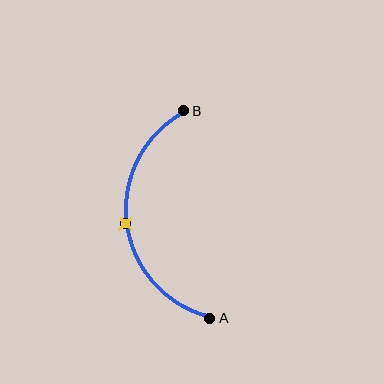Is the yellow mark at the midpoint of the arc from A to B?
Yes. The yellow mark lies on the arc at equal arc-length from both A and B — it is the arc midpoint.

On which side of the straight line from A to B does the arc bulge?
The arc bulges to the left of the straight line connecting A and B.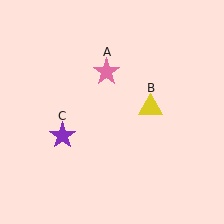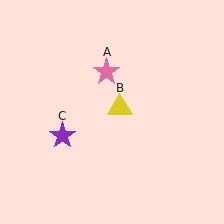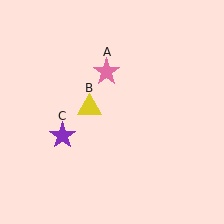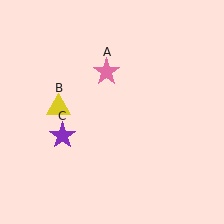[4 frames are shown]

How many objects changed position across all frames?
1 object changed position: yellow triangle (object B).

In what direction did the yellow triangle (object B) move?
The yellow triangle (object B) moved left.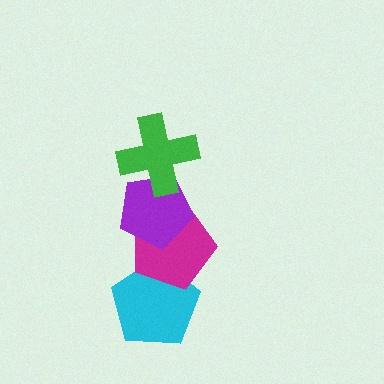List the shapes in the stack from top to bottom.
From top to bottom: the green cross, the purple pentagon, the magenta pentagon, the cyan pentagon.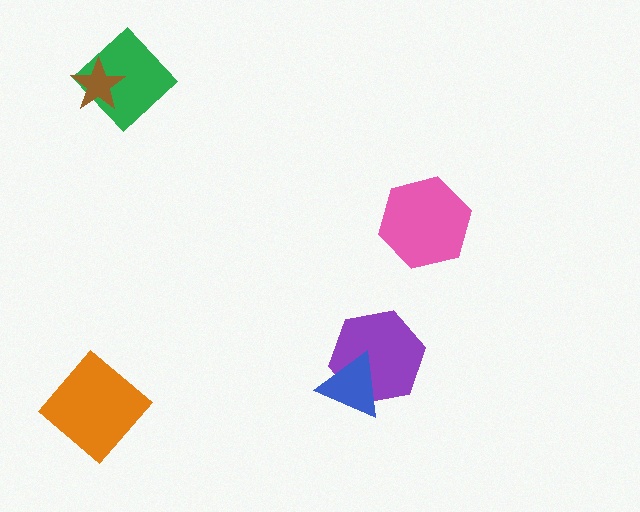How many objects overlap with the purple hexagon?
1 object overlaps with the purple hexagon.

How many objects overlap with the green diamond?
1 object overlaps with the green diamond.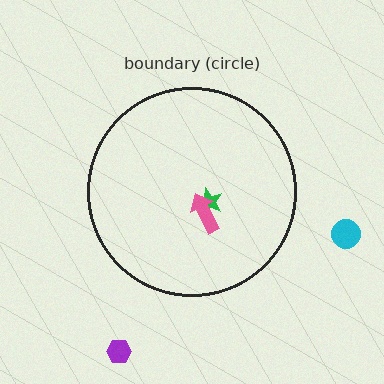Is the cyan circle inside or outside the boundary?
Outside.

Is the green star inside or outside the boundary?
Inside.